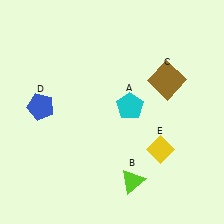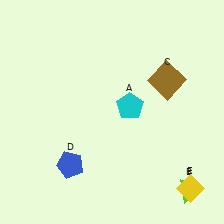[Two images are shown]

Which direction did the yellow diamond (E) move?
The yellow diamond (E) moved down.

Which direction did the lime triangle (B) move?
The lime triangle (B) moved right.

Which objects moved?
The objects that moved are: the lime triangle (B), the blue pentagon (D), the yellow diamond (E).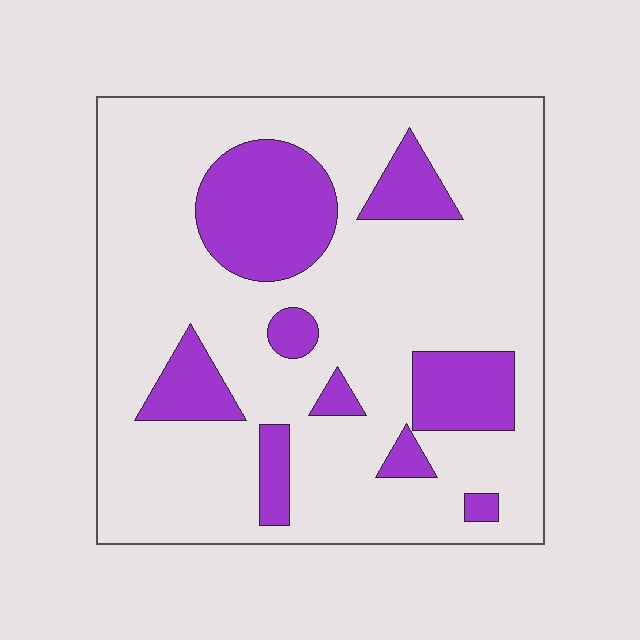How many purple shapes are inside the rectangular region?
9.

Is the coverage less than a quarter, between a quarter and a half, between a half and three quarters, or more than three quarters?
Less than a quarter.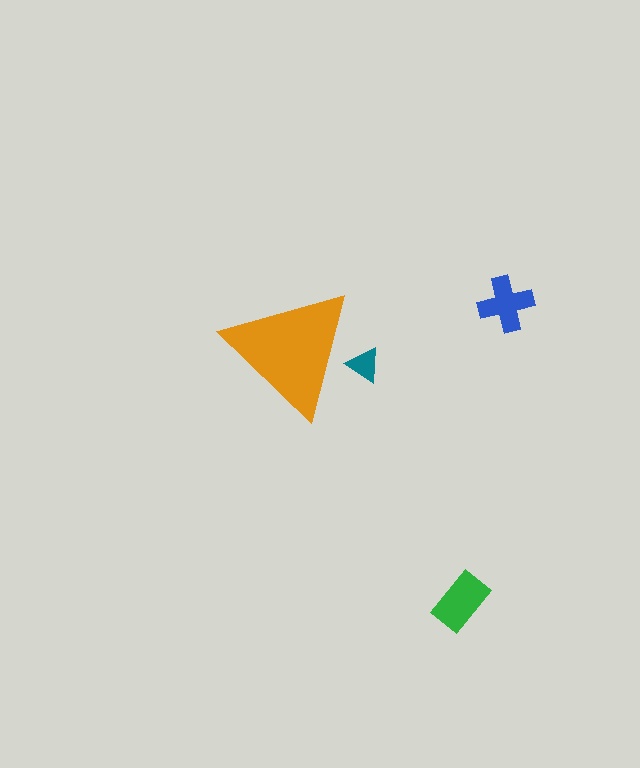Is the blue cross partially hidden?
No, the blue cross is fully visible.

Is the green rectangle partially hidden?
No, the green rectangle is fully visible.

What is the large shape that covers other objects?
An orange triangle.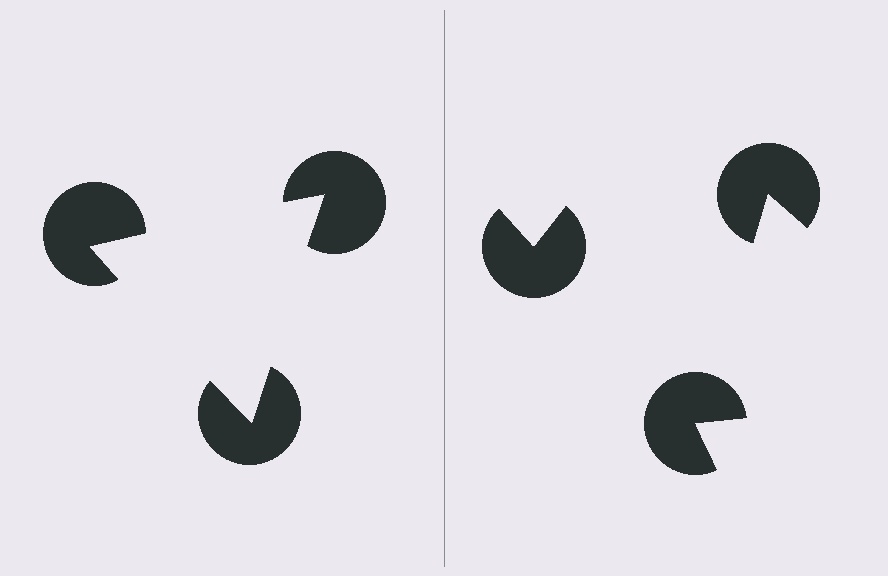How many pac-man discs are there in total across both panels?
6 — 3 on each side.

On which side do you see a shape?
An illusory triangle appears on the left side. On the right side the wedge cuts are rotated, so no coherent shape forms.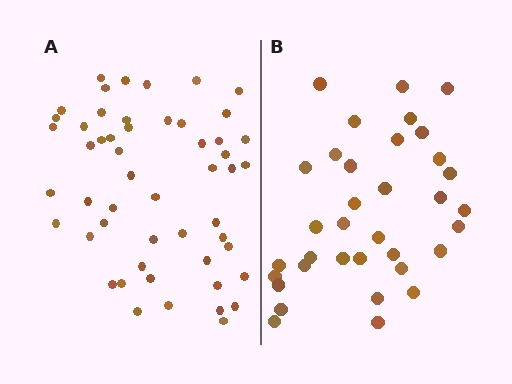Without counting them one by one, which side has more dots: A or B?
Region A (the left region) has more dots.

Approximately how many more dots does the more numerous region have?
Region A has approximately 15 more dots than region B.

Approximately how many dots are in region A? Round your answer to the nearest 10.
About 50 dots. (The exact count is 52, which rounds to 50.)